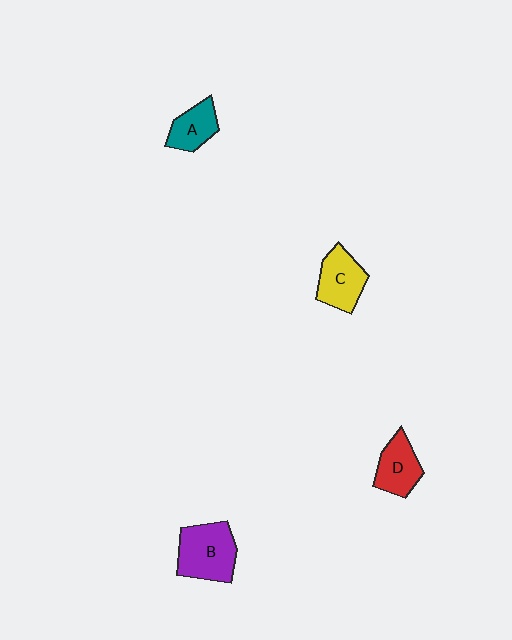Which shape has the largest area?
Shape B (purple).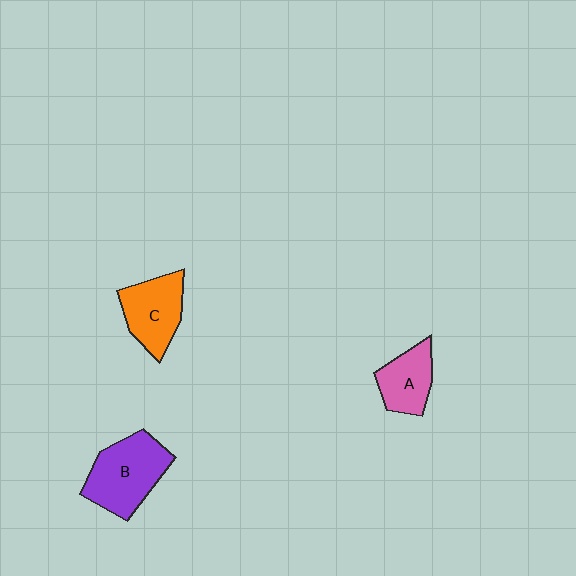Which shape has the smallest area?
Shape A (pink).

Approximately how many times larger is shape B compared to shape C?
Approximately 1.3 times.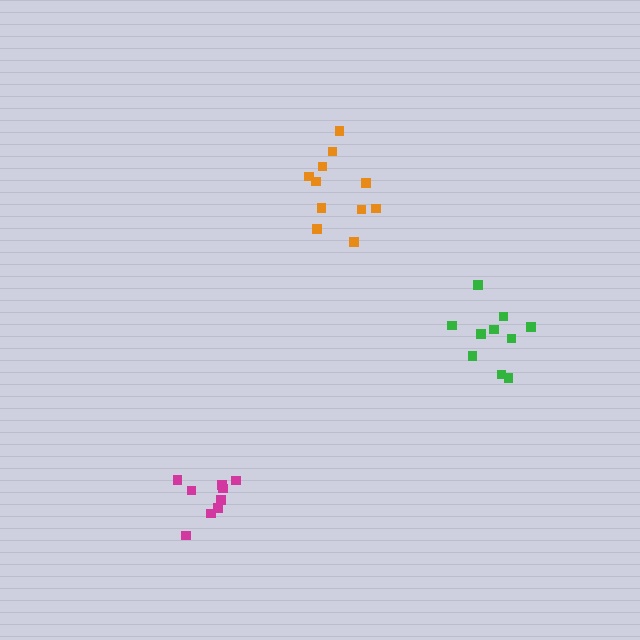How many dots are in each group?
Group 1: 9 dots, Group 2: 10 dots, Group 3: 11 dots (30 total).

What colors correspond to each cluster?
The clusters are colored: magenta, green, orange.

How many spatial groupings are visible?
There are 3 spatial groupings.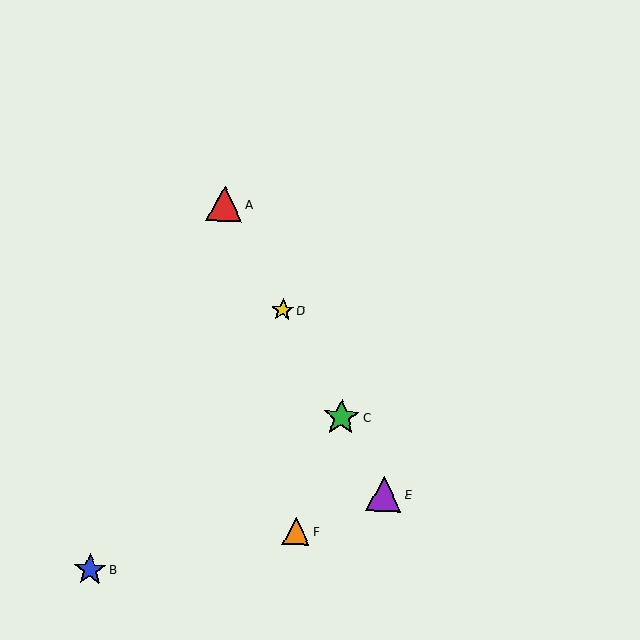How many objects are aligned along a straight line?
4 objects (A, C, D, E) are aligned along a straight line.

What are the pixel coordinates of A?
Object A is at (224, 204).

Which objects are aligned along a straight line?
Objects A, C, D, E are aligned along a straight line.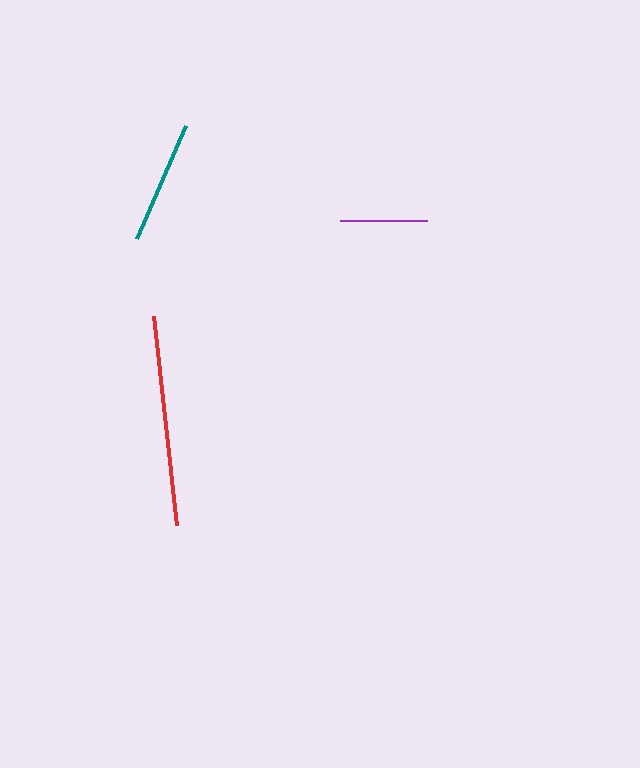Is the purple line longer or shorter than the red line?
The red line is longer than the purple line.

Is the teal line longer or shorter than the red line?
The red line is longer than the teal line.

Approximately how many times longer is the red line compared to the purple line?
The red line is approximately 2.4 times the length of the purple line.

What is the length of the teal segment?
The teal segment is approximately 123 pixels long.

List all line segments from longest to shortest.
From longest to shortest: red, teal, purple.